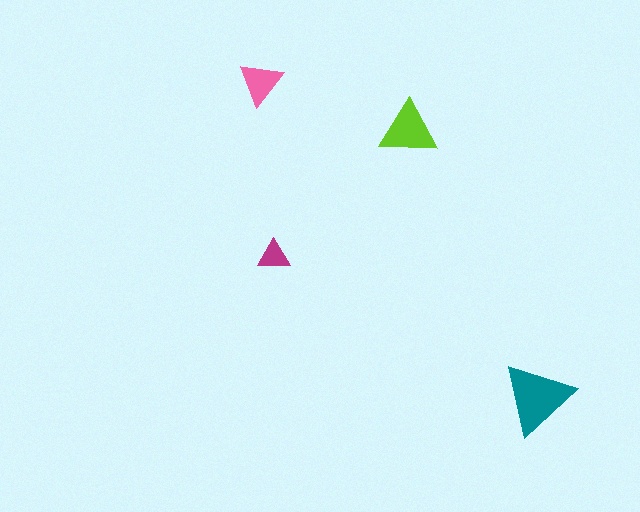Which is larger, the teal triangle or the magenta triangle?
The teal one.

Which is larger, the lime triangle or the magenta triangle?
The lime one.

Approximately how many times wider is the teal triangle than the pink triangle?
About 1.5 times wider.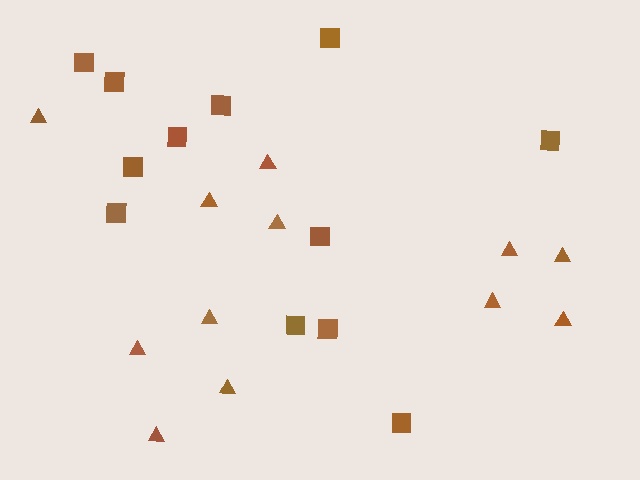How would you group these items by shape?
There are 2 groups: one group of triangles (12) and one group of squares (12).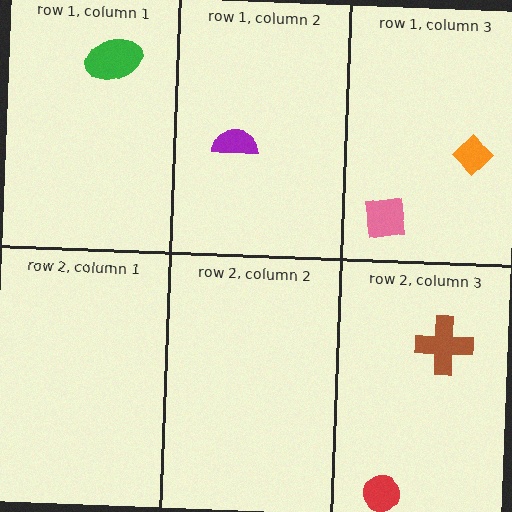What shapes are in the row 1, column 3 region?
The orange diamond, the pink square.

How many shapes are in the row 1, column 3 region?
2.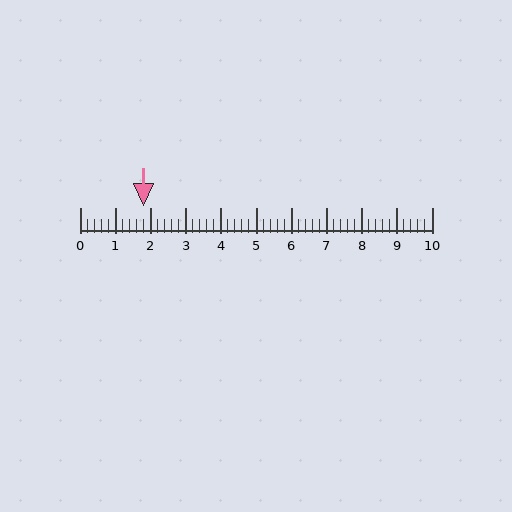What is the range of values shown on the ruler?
The ruler shows values from 0 to 10.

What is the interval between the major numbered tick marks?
The major tick marks are spaced 1 units apart.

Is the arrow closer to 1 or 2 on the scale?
The arrow is closer to 2.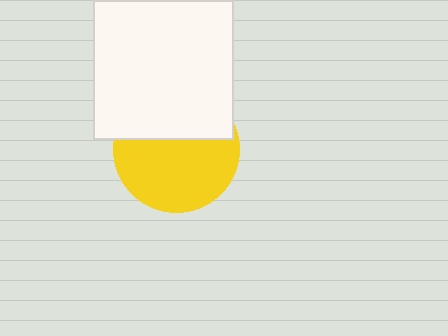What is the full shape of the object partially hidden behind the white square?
The partially hidden object is a yellow circle.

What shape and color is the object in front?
The object in front is a white square.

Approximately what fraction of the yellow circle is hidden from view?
Roughly 40% of the yellow circle is hidden behind the white square.